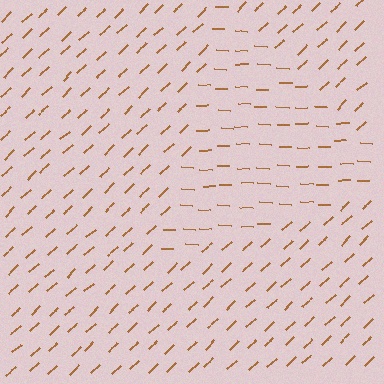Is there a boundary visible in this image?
Yes, there is a texture boundary formed by a change in line orientation.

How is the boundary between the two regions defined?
The boundary is defined purely by a change in line orientation (approximately 45 degrees difference). All lines are the same color and thickness.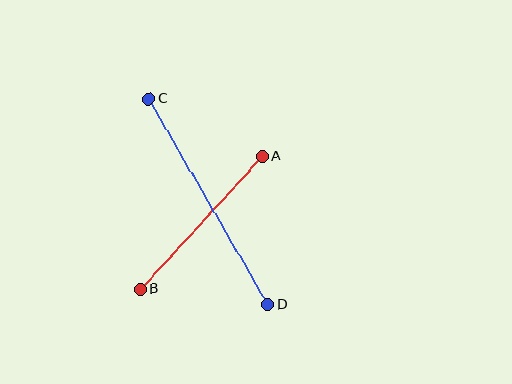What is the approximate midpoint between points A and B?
The midpoint is at approximately (202, 223) pixels.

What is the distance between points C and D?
The distance is approximately 238 pixels.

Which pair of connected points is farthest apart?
Points C and D are farthest apart.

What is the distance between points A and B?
The distance is approximately 180 pixels.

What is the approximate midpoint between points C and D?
The midpoint is at approximately (208, 202) pixels.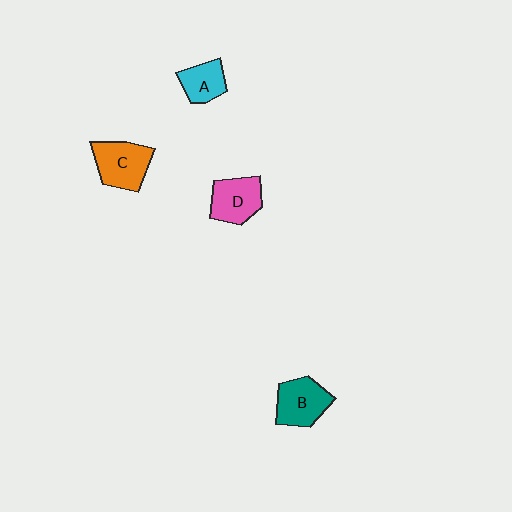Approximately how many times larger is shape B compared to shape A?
Approximately 1.4 times.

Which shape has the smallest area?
Shape A (cyan).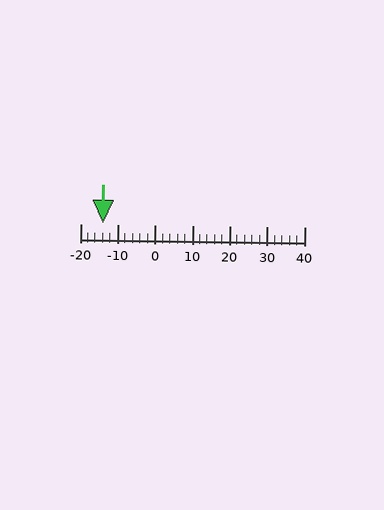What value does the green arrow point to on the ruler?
The green arrow points to approximately -14.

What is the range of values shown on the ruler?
The ruler shows values from -20 to 40.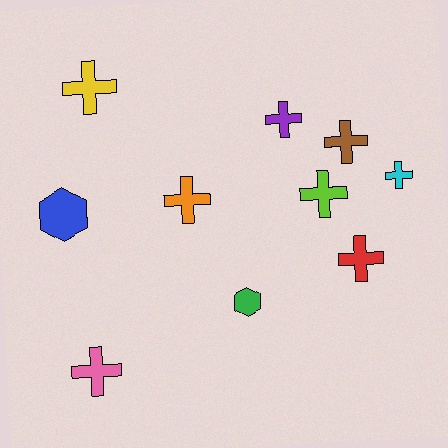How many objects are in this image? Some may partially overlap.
There are 10 objects.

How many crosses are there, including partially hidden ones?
There are 8 crosses.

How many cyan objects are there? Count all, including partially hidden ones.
There is 1 cyan object.